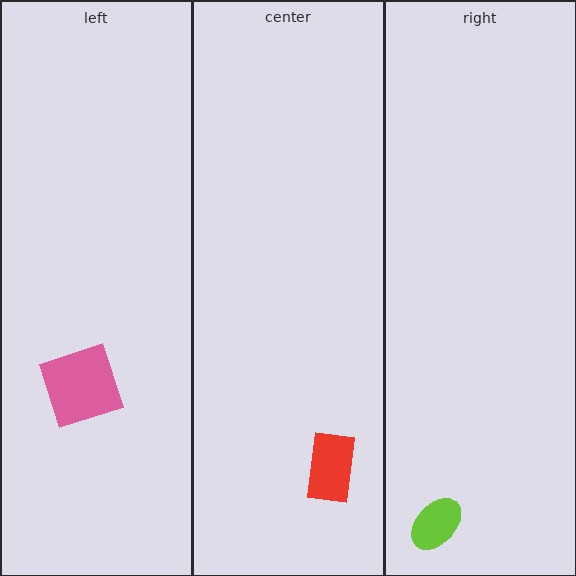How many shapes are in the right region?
1.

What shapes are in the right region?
The lime ellipse.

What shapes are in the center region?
The red rectangle.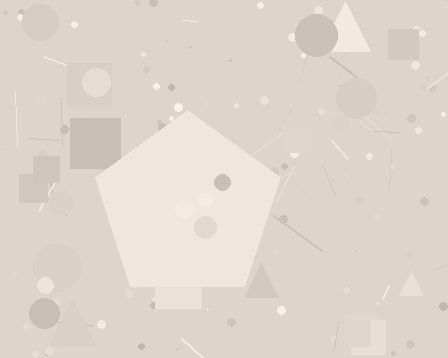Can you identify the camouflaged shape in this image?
The camouflaged shape is a pentagon.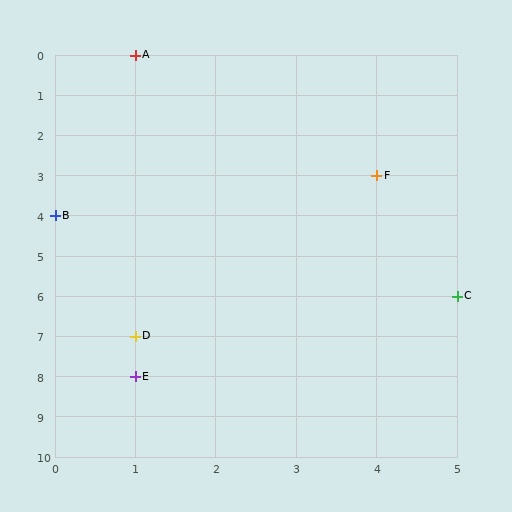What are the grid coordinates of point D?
Point D is at grid coordinates (1, 7).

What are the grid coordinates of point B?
Point B is at grid coordinates (0, 4).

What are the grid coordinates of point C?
Point C is at grid coordinates (5, 6).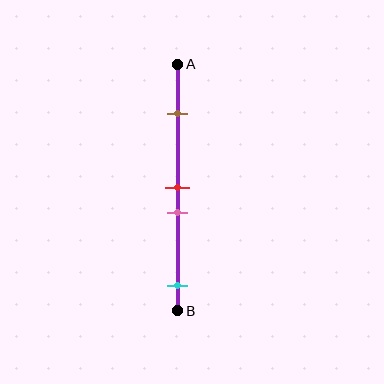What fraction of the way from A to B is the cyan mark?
The cyan mark is approximately 90% (0.9) of the way from A to B.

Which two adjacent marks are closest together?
The red and pink marks are the closest adjacent pair.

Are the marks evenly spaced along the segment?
No, the marks are not evenly spaced.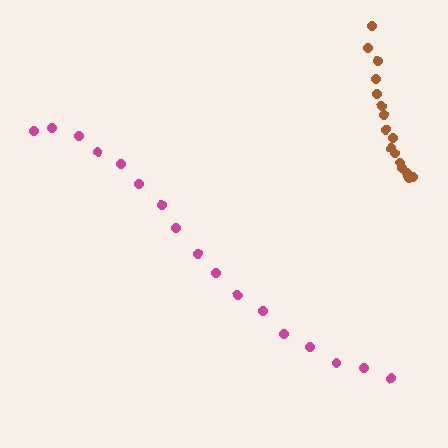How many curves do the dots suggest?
There are 2 distinct paths.